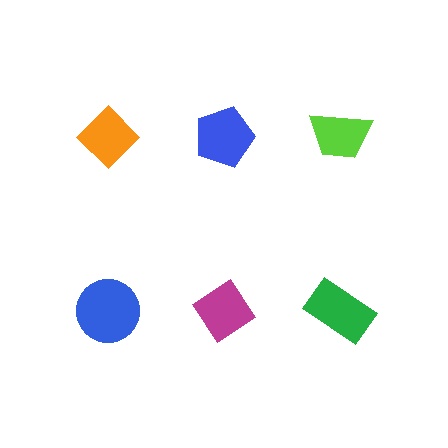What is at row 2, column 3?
A green rectangle.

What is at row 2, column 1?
A blue circle.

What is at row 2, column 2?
A magenta diamond.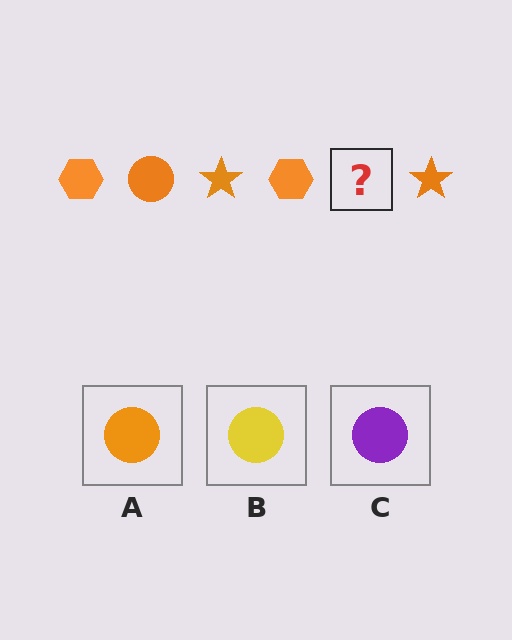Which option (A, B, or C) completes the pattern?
A.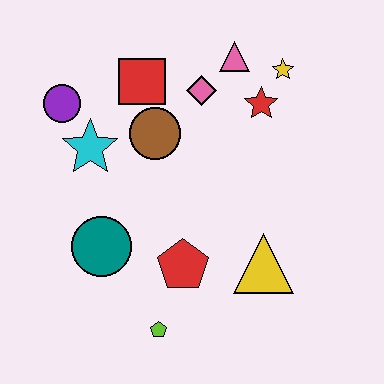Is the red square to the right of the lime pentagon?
No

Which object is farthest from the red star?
The lime pentagon is farthest from the red star.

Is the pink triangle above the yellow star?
Yes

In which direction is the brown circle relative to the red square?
The brown circle is below the red square.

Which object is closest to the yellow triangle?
The red pentagon is closest to the yellow triangle.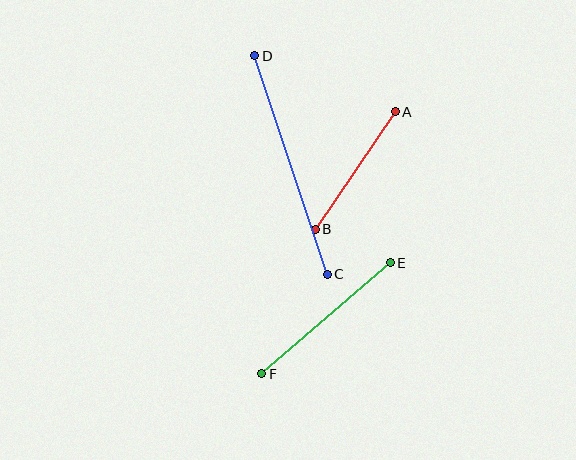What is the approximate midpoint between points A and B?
The midpoint is at approximately (355, 170) pixels.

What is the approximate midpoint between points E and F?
The midpoint is at approximately (326, 318) pixels.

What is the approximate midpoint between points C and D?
The midpoint is at approximately (291, 165) pixels.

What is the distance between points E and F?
The distance is approximately 170 pixels.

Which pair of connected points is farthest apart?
Points C and D are farthest apart.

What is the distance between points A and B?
The distance is approximately 142 pixels.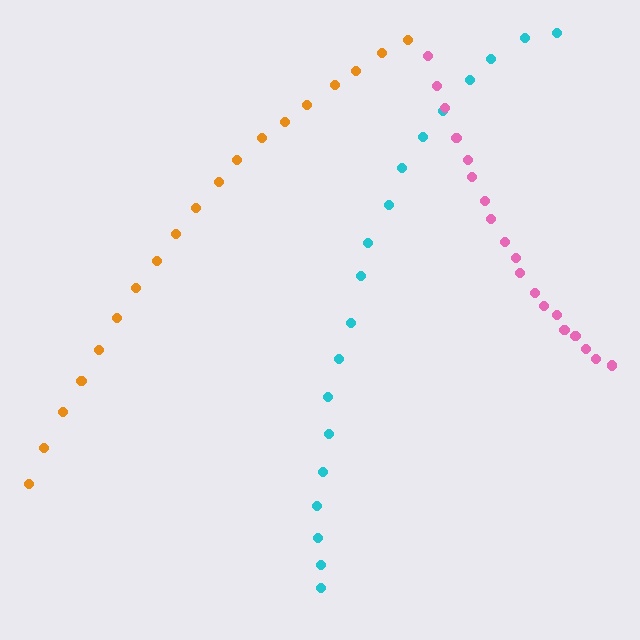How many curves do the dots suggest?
There are 3 distinct paths.